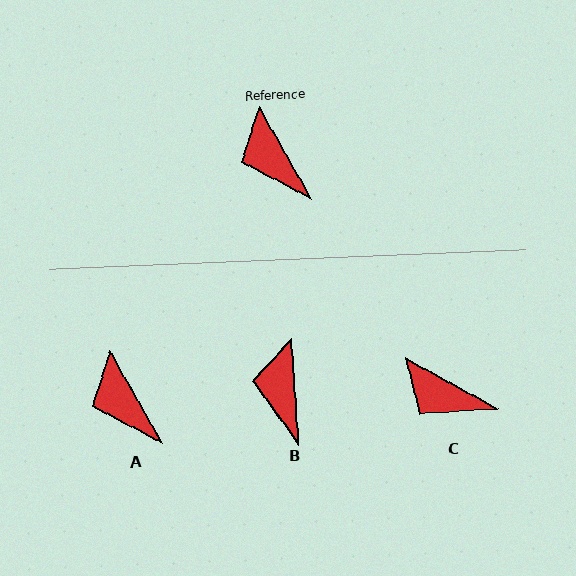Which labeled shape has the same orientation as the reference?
A.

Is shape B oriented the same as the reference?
No, it is off by about 26 degrees.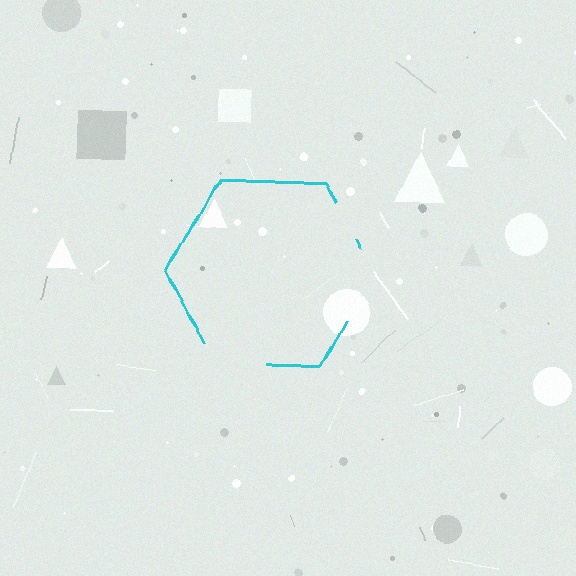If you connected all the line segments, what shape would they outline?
They would outline a hexagon.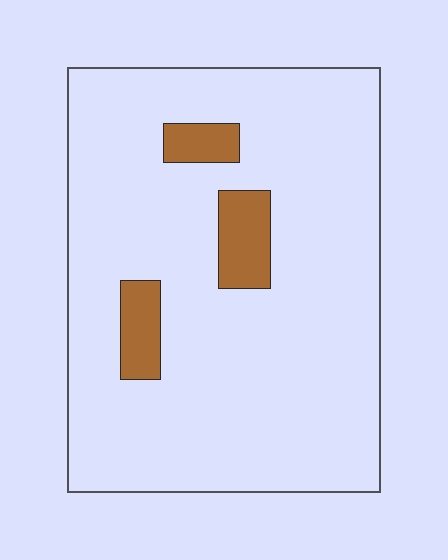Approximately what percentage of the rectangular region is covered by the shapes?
Approximately 10%.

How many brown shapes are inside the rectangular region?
3.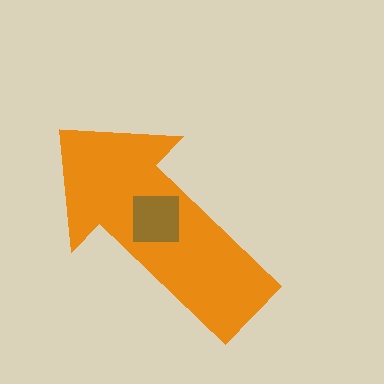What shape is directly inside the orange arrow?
The brown square.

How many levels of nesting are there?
2.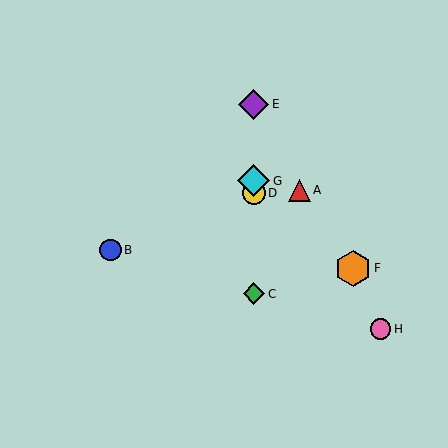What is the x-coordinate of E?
Object E is at x≈254.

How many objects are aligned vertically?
4 objects (C, D, E, G) are aligned vertically.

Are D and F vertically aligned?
No, D is at x≈254 and F is at x≈353.